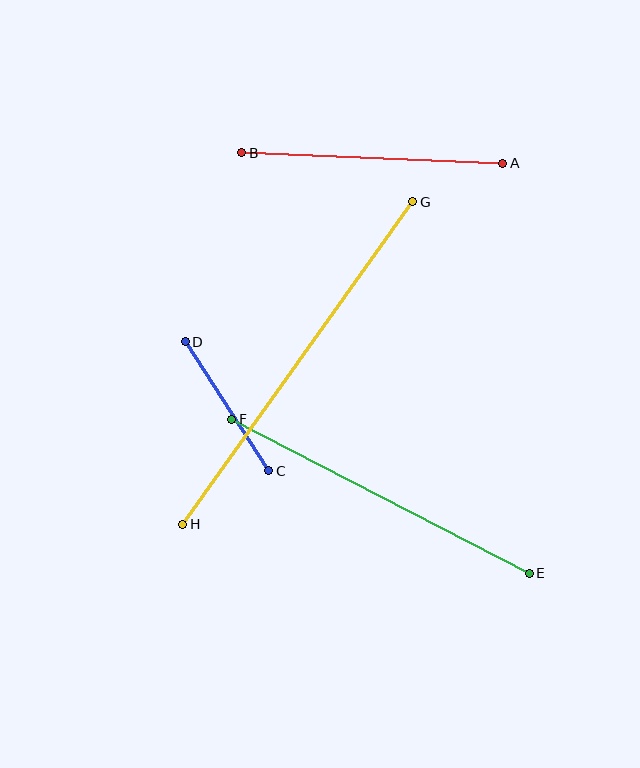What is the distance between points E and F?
The distance is approximately 335 pixels.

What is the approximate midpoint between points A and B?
The midpoint is at approximately (372, 158) pixels.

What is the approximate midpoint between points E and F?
The midpoint is at approximately (381, 496) pixels.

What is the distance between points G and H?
The distance is approximately 396 pixels.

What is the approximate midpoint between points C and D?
The midpoint is at approximately (227, 406) pixels.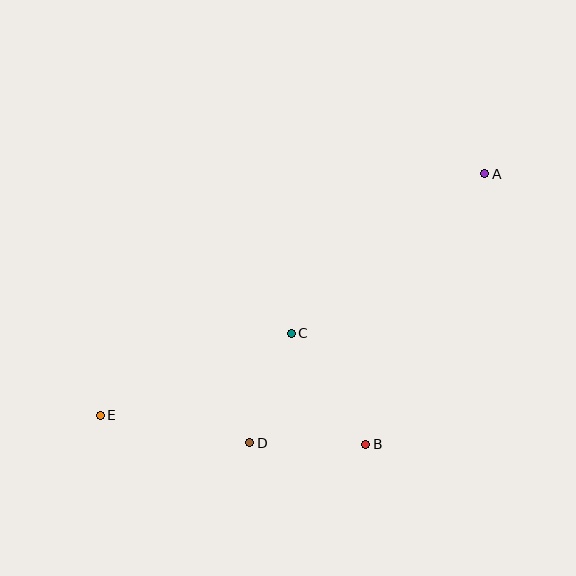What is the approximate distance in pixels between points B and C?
The distance between B and C is approximately 134 pixels.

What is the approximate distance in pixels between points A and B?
The distance between A and B is approximately 296 pixels.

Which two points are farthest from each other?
Points A and E are farthest from each other.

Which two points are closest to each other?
Points B and D are closest to each other.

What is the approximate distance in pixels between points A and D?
The distance between A and D is approximately 357 pixels.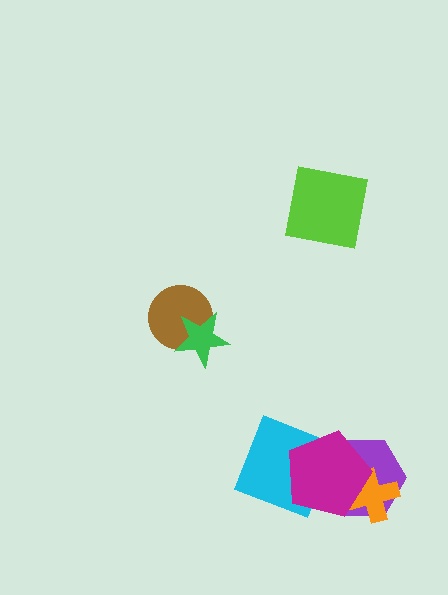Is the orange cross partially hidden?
Yes, it is partially covered by another shape.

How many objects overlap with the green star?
1 object overlaps with the green star.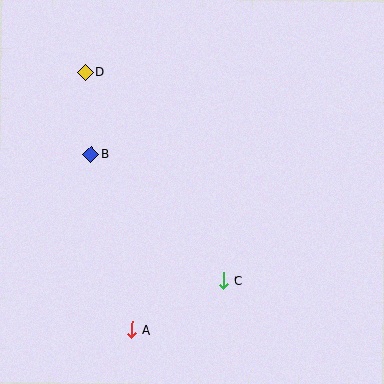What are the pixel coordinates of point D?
Point D is at (86, 72).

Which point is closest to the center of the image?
Point C at (224, 281) is closest to the center.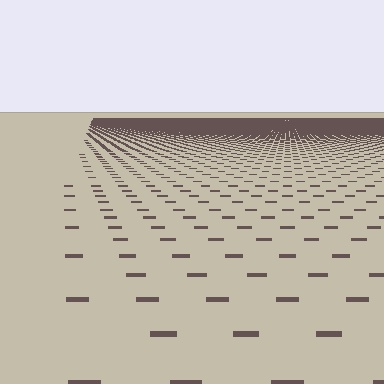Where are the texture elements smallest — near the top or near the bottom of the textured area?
Near the top.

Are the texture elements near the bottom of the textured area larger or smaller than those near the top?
Larger. Near the bottom, elements are closer to the viewer and appear at a bigger on-screen size.